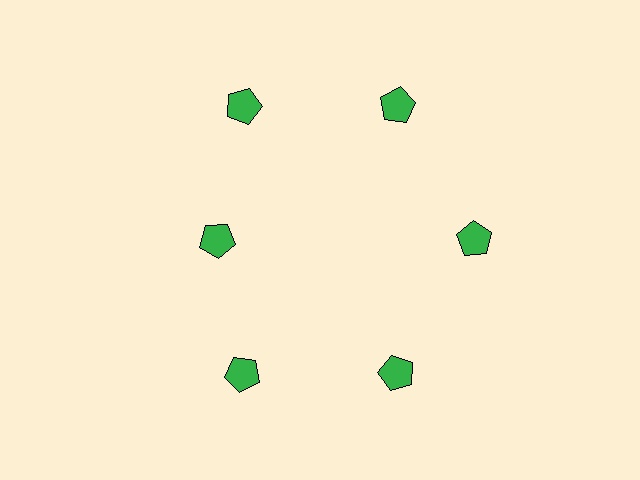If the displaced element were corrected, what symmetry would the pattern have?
It would have 6-fold rotational symmetry — the pattern would map onto itself every 60 degrees.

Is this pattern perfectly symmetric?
No. The 6 green pentagons are arranged in a ring, but one element near the 9 o'clock position is pulled inward toward the center, breaking the 6-fold rotational symmetry.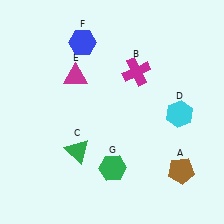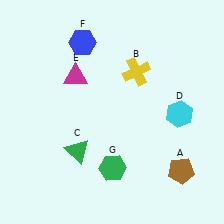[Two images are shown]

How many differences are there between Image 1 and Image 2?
There is 1 difference between the two images.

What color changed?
The cross (B) changed from magenta in Image 1 to yellow in Image 2.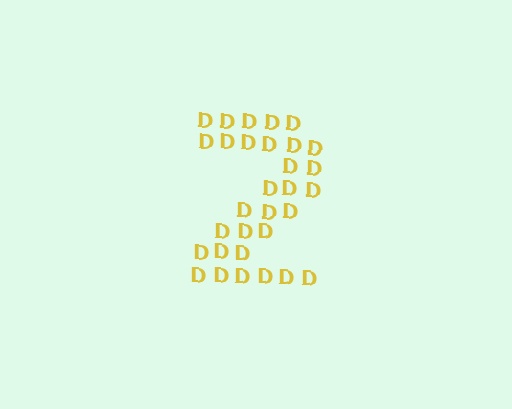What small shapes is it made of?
It is made of small letter D's.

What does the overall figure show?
The overall figure shows the digit 2.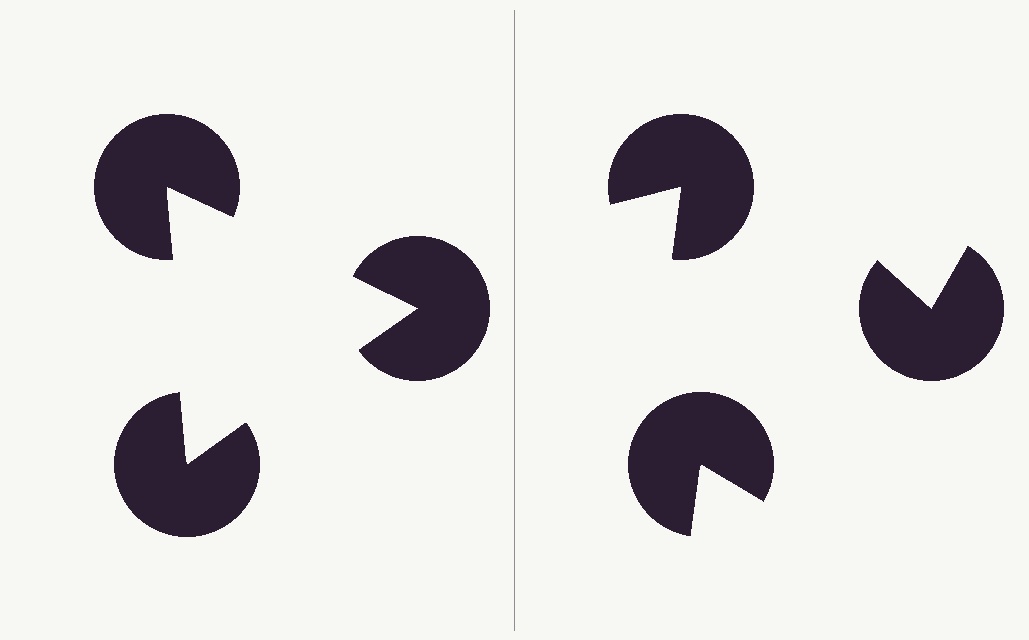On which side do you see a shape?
An illusory triangle appears on the left side. On the right side the wedge cuts are rotated, so no coherent shape forms.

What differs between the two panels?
The pac-man discs are positioned identically on both sides; only the wedge orientations differ. On the left they align to a triangle; on the right they are misaligned.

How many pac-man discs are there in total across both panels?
6 — 3 on each side.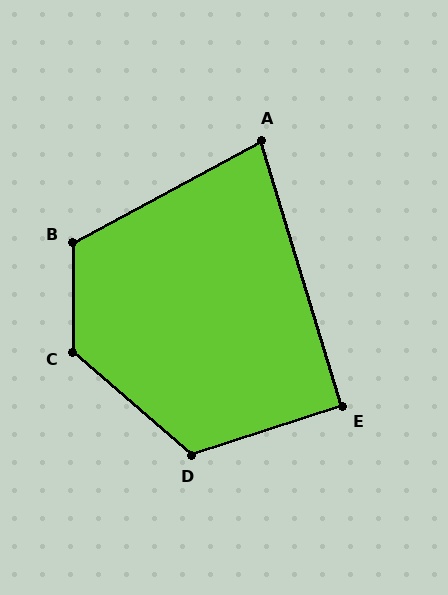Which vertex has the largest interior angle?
C, at approximately 131 degrees.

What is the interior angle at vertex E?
Approximately 91 degrees (approximately right).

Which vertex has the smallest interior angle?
A, at approximately 79 degrees.